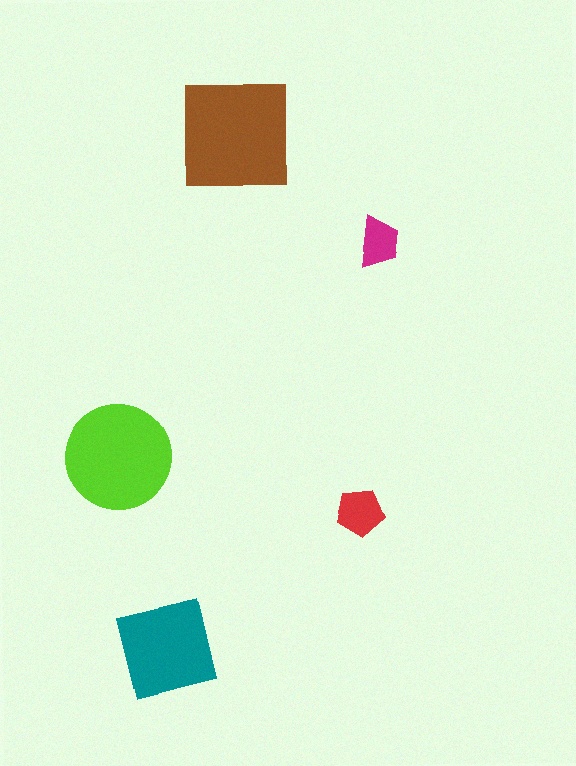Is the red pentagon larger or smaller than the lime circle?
Smaller.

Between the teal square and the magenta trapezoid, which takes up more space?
The teal square.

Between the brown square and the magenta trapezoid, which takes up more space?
The brown square.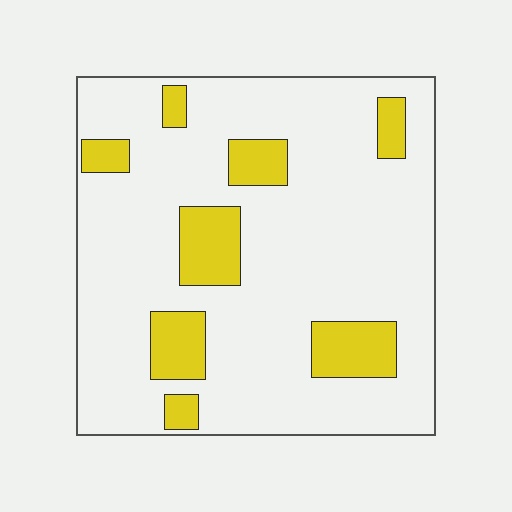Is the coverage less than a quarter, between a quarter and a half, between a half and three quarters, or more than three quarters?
Less than a quarter.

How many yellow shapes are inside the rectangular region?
8.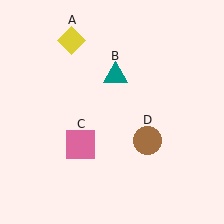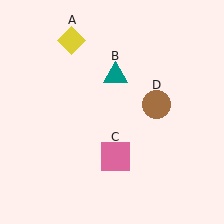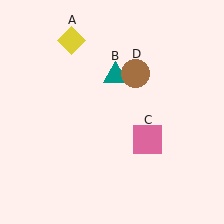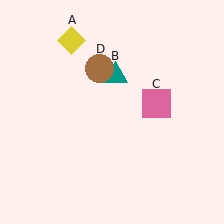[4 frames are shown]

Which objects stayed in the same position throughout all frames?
Yellow diamond (object A) and teal triangle (object B) remained stationary.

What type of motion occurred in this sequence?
The pink square (object C), brown circle (object D) rotated counterclockwise around the center of the scene.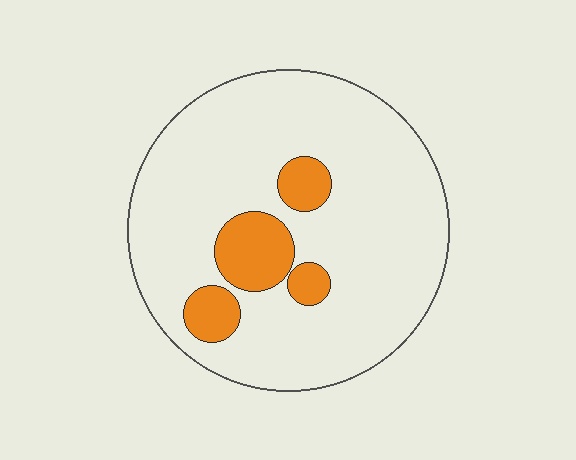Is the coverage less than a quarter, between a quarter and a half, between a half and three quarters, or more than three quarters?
Less than a quarter.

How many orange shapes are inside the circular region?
4.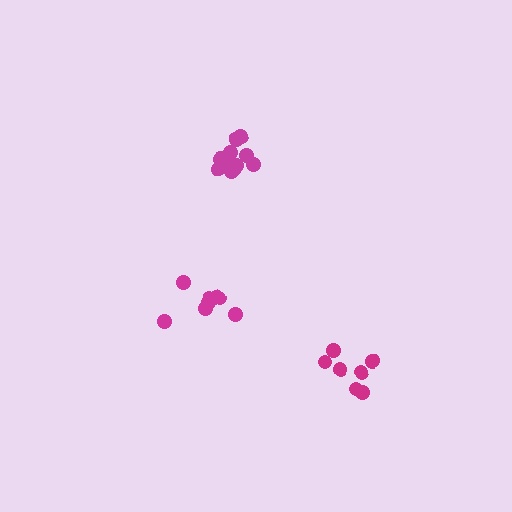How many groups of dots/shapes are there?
There are 3 groups.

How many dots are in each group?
Group 1: 11 dots, Group 2: 7 dots, Group 3: 8 dots (26 total).